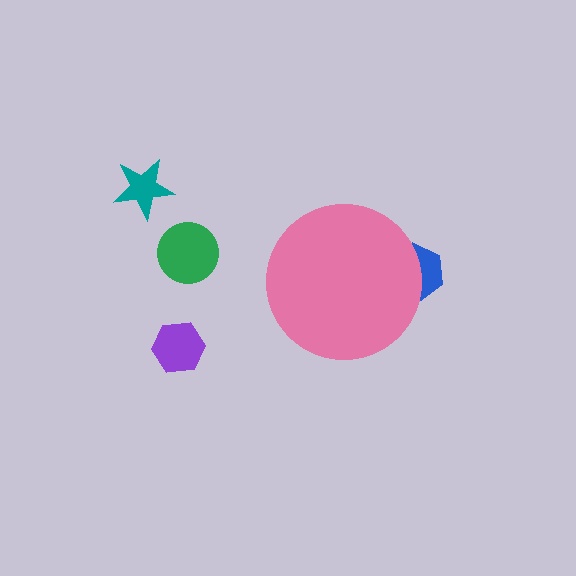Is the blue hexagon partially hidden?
Yes, the blue hexagon is partially hidden behind the pink circle.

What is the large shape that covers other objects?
A pink circle.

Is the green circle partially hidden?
No, the green circle is fully visible.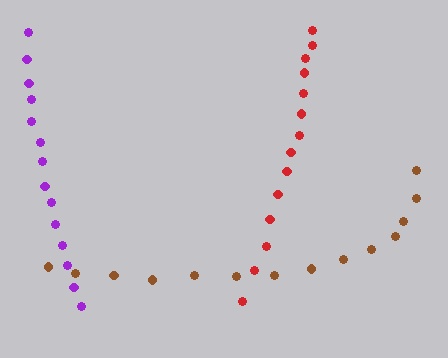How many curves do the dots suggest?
There are 3 distinct paths.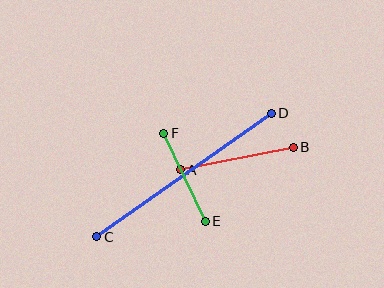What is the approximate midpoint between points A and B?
The midpoint is at approximately (237, 158) pixels.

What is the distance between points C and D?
The distance is approximately 214 pixels.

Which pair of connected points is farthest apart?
Points C and D are farthest apart.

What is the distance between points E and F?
The distance is approximately 97 pixels.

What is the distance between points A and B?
The distance is approximately 115 pixels.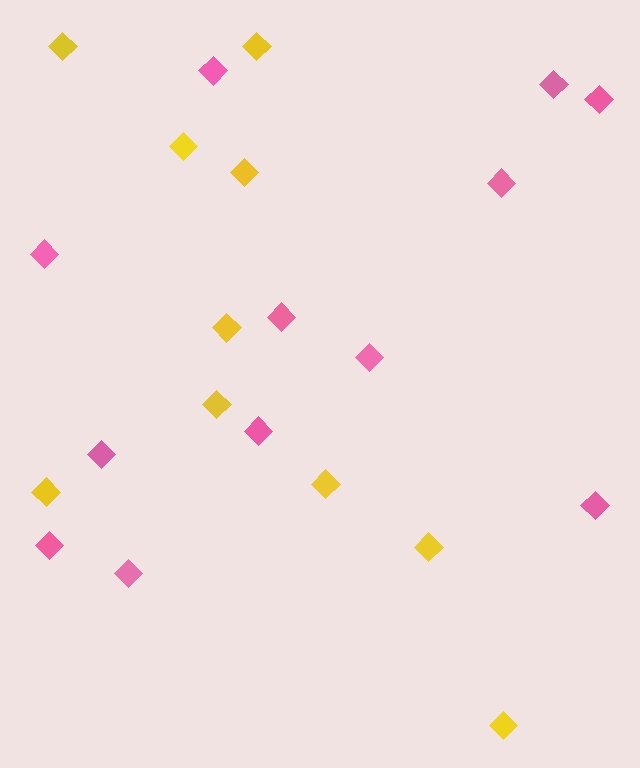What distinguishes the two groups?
There are 2 groups: one group of pink diamonds (12) and one group of yellow diamonds (10).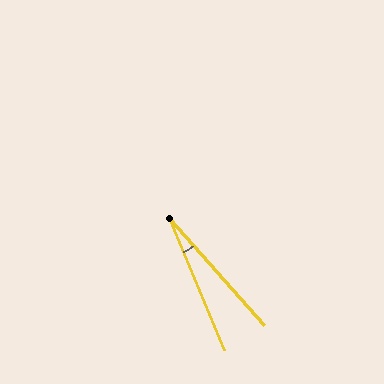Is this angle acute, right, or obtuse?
It is acute.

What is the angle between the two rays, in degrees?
Approximately 19 degrees.